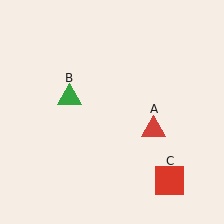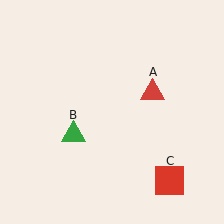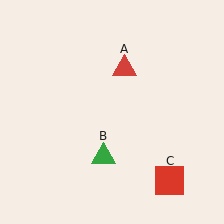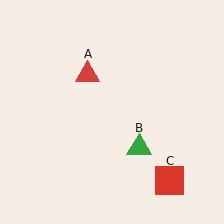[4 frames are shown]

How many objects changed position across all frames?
2 objects changed position: red triangle (object A), green triangle (object B).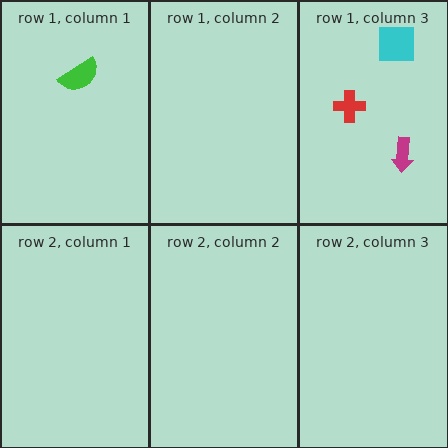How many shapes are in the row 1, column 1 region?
1.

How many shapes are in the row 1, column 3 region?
3.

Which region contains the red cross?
The row 1, column 3 region.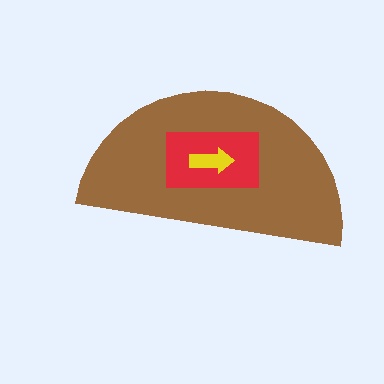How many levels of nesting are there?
3.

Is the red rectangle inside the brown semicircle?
Yes.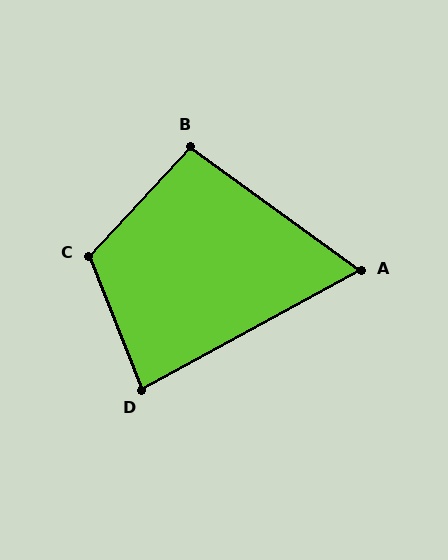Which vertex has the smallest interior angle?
A, at approximately 65 degrees.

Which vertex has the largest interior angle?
C, at approximately 115 degrees.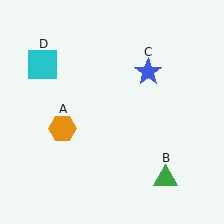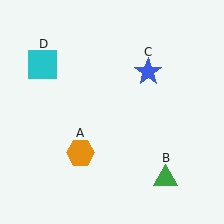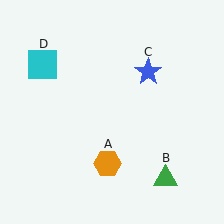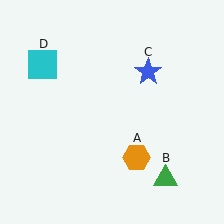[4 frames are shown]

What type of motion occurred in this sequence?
The orange hexagon (object A) rotated counterclockwise around the center of the scene.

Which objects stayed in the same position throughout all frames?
Green triangle (object B) and blue star (object C) and cyan square (object D) remained stationary.